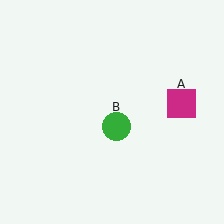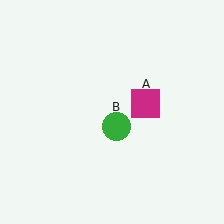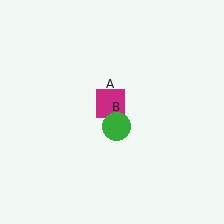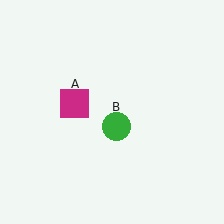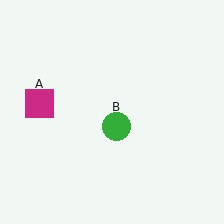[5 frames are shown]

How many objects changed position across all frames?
1 object changed position: magenta square (object A).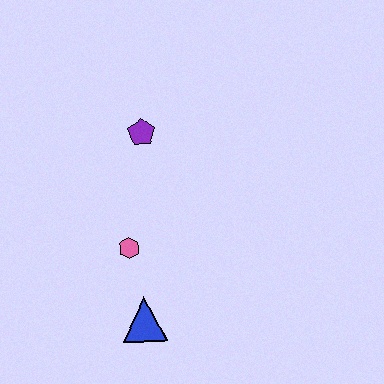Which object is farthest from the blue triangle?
The purple pentagon is farthest from the blue triangle.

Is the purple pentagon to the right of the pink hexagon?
Yes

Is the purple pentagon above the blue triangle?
Yes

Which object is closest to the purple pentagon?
The pink hexagon is closest to the purple pentagon.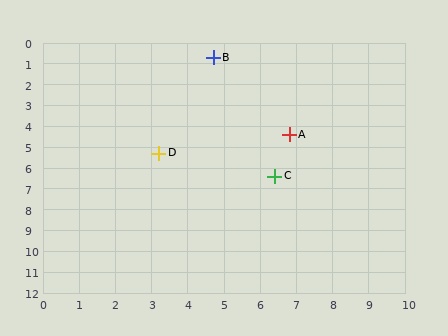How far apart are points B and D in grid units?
Points B and D are about 4.8 grid units apart.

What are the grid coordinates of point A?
Point A is at approximately (6.8, 4.4).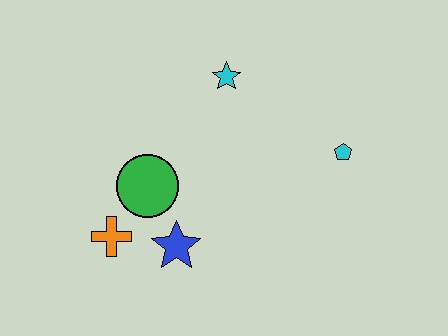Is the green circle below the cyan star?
Yes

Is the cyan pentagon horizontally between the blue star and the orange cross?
No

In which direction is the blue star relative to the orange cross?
The blue star is to the right of the orange cross.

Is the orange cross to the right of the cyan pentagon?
No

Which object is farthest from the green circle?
The cyan pentagon is farthest from the green circle.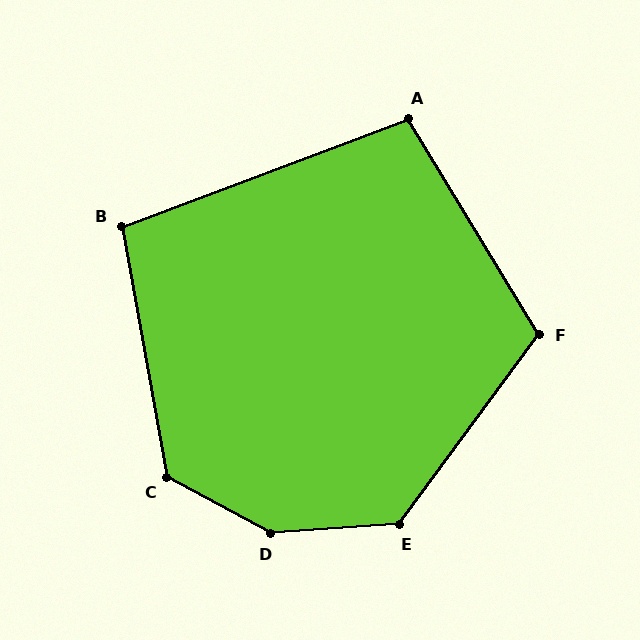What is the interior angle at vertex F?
Approximately 112 degrees (obtuse).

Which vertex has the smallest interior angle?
B, at approximately 100 degrees.